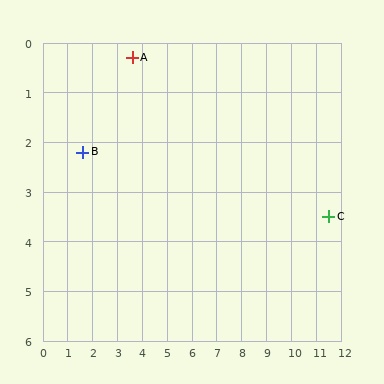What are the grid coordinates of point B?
Point B is at approximately (1.6, 2.2).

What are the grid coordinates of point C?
Point C is at approximately (11.5, 3.5).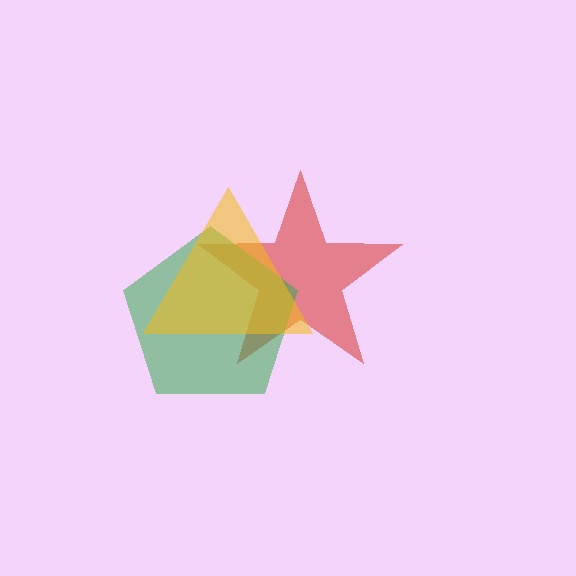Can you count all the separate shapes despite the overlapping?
Yes, there are 3 separate shapes.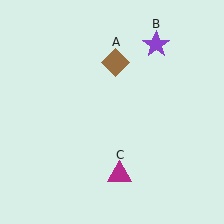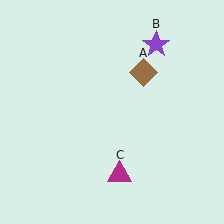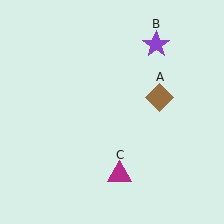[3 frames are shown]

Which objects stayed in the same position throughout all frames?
Purple star (object B) and magenta triangle (object C) remained stationary.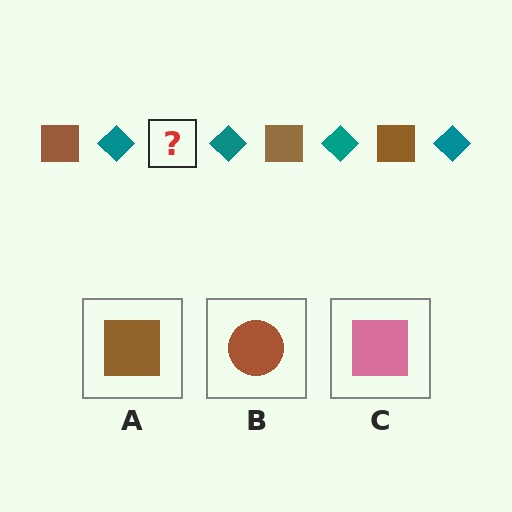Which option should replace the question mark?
Option A.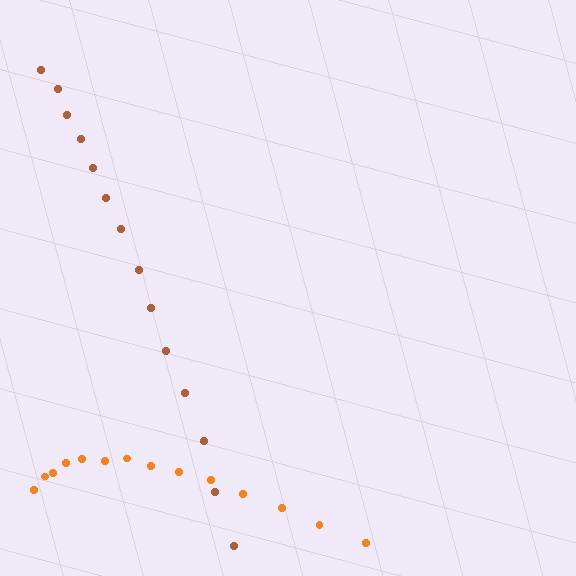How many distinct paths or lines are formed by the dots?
There are 2 distinct paths.